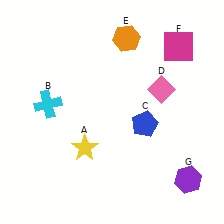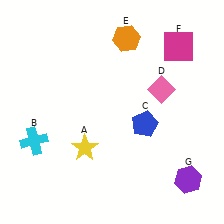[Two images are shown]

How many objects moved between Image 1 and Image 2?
1 object moved between the two images.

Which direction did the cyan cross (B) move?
The cyan cross (B) moved down.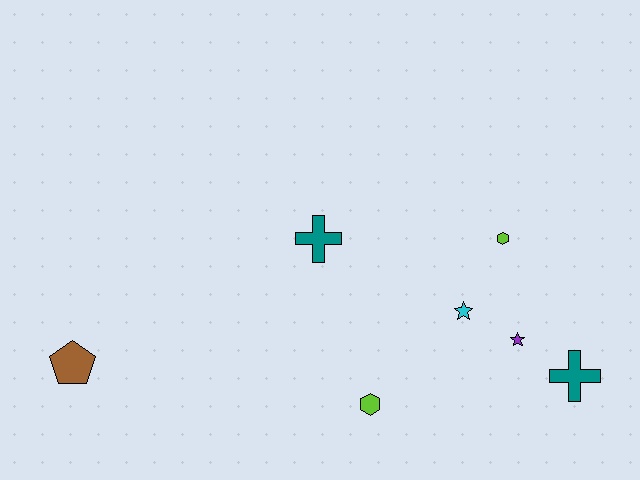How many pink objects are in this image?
There are no pink objects.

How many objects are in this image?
There are 7 objects.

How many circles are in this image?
There are no circles.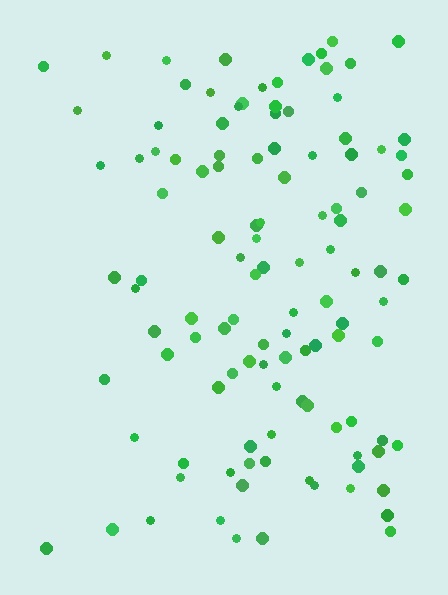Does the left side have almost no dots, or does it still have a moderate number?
Still a moderate number, just noticeably fewer than the right.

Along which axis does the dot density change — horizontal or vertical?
Horizontal.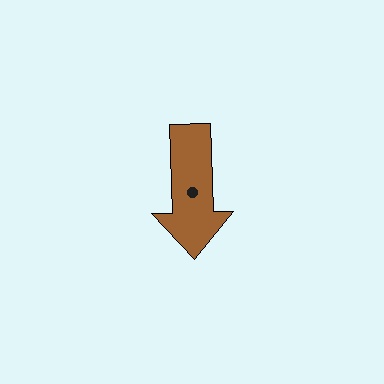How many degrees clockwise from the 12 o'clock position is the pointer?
Approximately 178 degrees.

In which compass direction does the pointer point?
South.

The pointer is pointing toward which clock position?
Roughly 6 o'clock.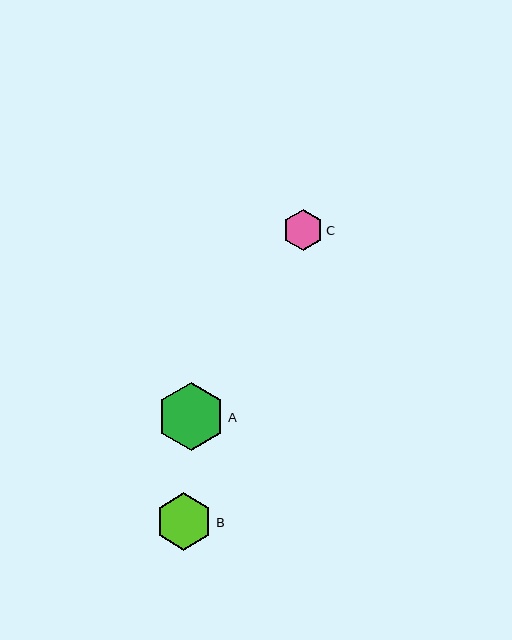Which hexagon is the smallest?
Hexagon C is the smallest with a size of approximately 41 pixels.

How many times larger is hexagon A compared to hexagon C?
Hexagon A is approximately 1.7 times the size of hexagon C.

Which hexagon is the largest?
Hexagon A is the largest with a size of approximately 68 pixels.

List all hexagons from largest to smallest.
From largest to smallest: A, B, C.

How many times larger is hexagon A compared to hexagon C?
Hexagon A is approximately 1.7 times the size of hexagon C.